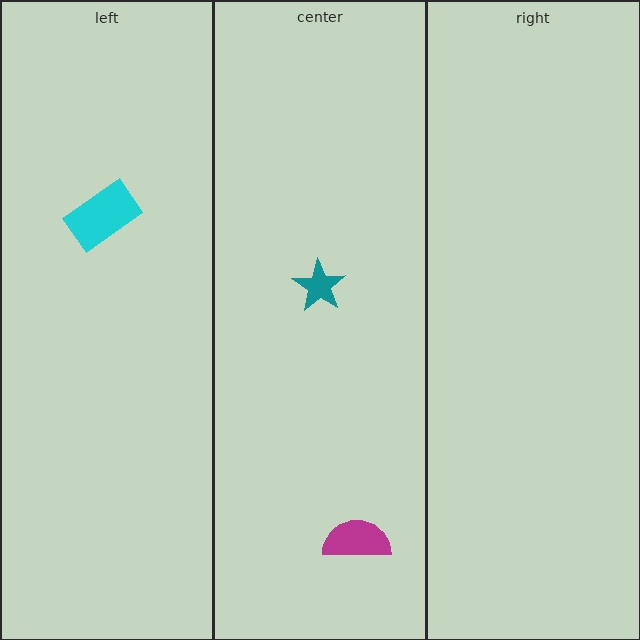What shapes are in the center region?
The teal star, the magenta semicircle.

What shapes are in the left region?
The cyan rectangle.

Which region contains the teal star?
The center region.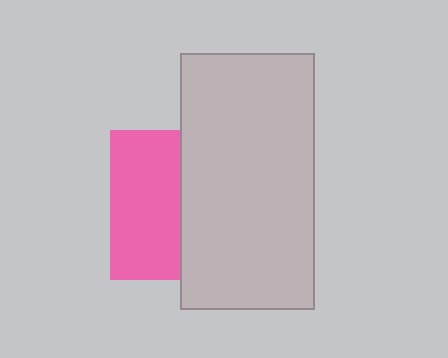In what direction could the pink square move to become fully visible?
The pink square could move left. That would shift it out from behind the light gray rectangle entirely.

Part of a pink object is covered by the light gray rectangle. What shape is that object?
It is a square.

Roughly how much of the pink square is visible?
About half of it is visible (roughly 47%).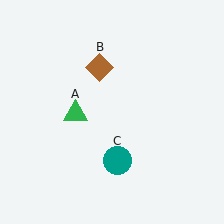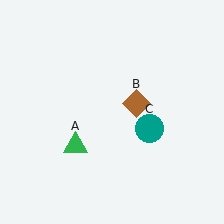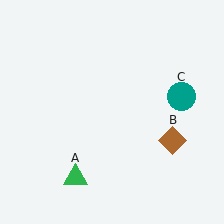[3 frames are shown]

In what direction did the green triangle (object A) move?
The green triangle (object A) moved down.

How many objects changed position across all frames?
3 objects changed position: green triangle (object A), brown diamond (object B), teal circle (object C).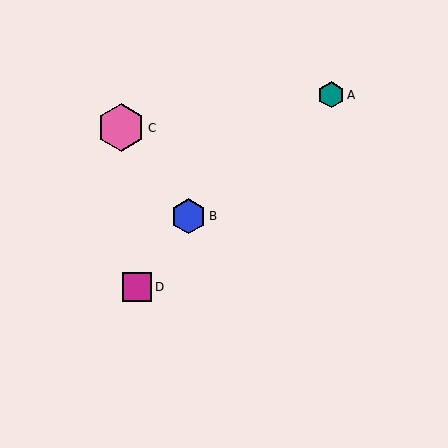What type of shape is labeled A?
Shape A is a teal hexagon.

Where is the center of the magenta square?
The center of the magenta square is at (137, 287).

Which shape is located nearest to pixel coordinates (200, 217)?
The blue hexagon (labeled B) at (188, 216) is nearest to that location.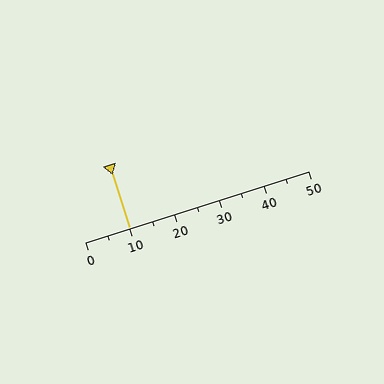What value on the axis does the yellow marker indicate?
The marker indicates approximately 10.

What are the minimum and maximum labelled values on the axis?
The axis runs from 0 to 50.